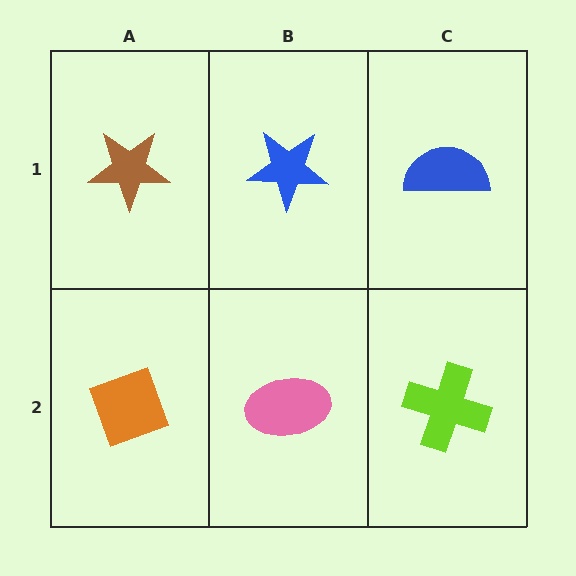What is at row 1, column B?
A blue star.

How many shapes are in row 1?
3 shapes.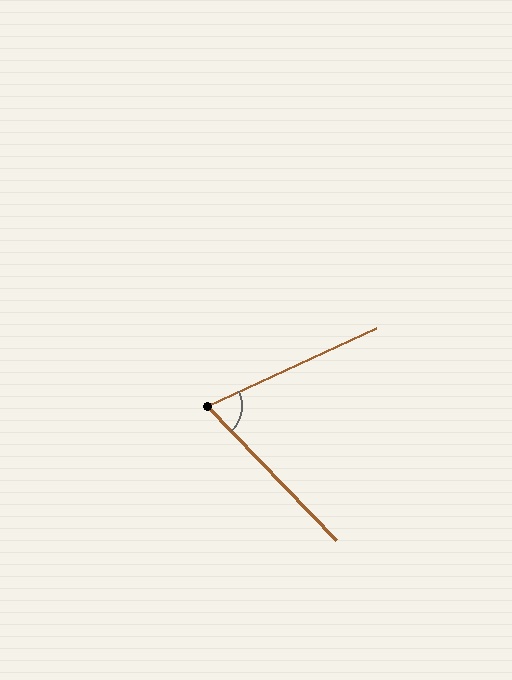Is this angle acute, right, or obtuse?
It is acute.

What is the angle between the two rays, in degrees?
Approximately 71 degrees.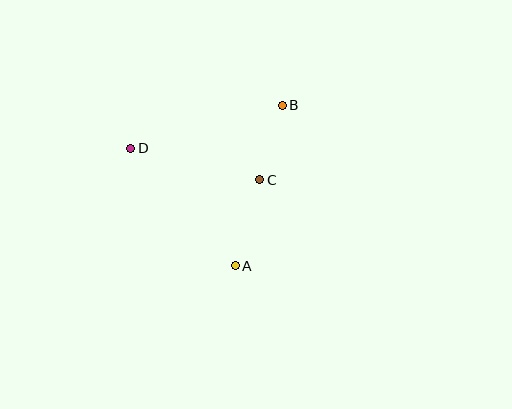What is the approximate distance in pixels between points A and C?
The distance between A and C is approximately 89 pixels.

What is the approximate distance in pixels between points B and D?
The distance between B and D is approximately 157 pixels.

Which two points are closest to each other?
Points B and C are closest to each other.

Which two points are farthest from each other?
Points A and B are farthest from each other.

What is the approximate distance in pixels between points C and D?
The distance between C and D is approximately 133 pixels.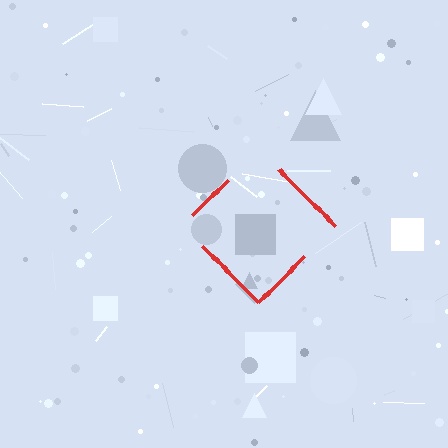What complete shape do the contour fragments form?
The contour fragments form a diamond.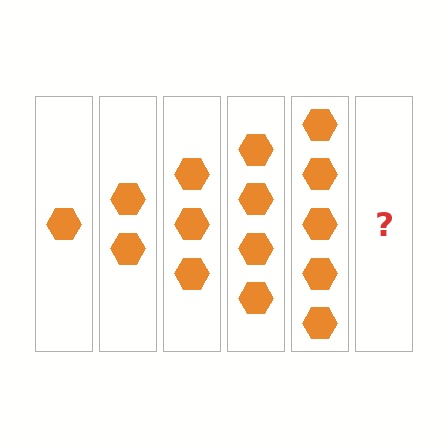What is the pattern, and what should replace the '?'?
The pattern is that each step adds one more hexagon. The '?' should be 6 hexagons.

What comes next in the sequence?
The next element should be 6 hexagons.